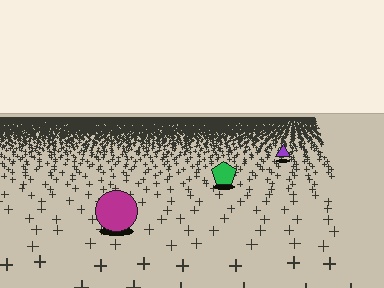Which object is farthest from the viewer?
The purple triangle is farthest from the viewer. It appears smaller and the ground texture around it is denser.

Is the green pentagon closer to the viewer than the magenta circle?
No. The magenta circle is closer — you can tell from the texture gradient: the ground texture is coarser near it.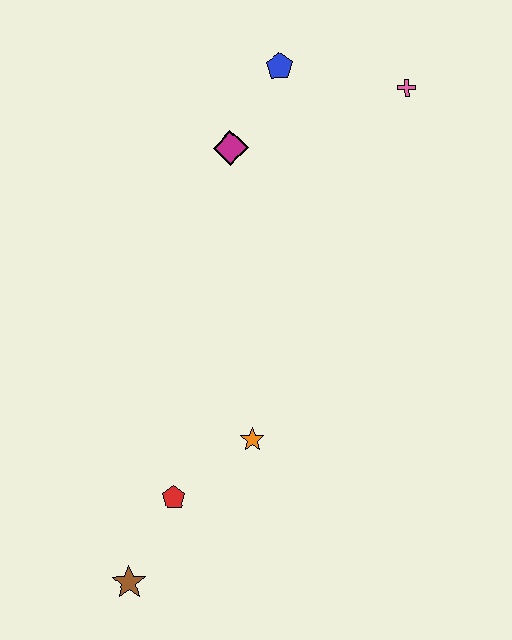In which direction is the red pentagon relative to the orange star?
The red pentagon is to the left of the orange star.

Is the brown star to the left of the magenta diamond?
Yes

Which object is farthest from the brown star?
The pink cross is farthest from the brown star.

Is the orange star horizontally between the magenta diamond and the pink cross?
Yes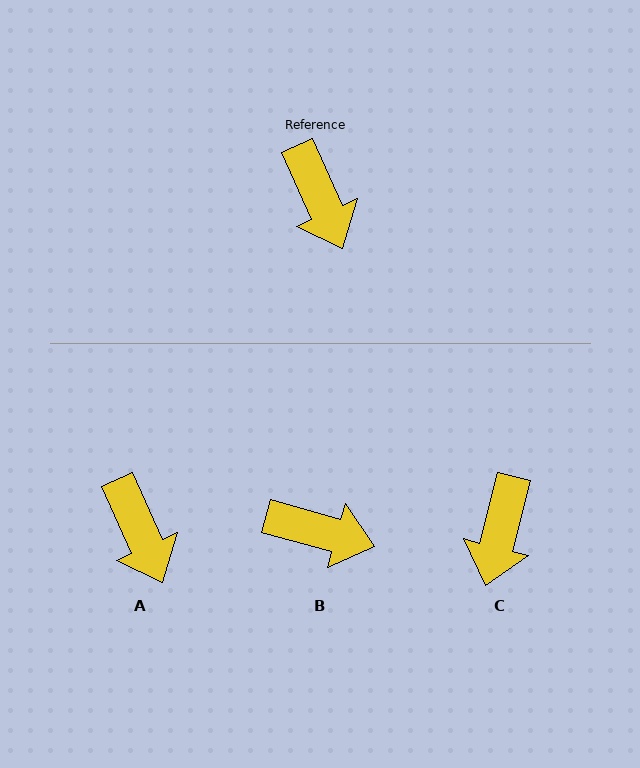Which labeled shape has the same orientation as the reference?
A.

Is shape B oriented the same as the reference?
No, it is off by about 51 degrees.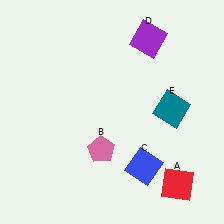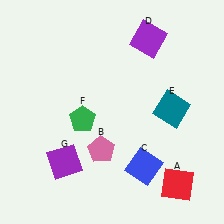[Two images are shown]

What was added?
A green pentagon (F), a purple square (G) were added in Image 2.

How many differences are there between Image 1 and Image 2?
There are 2 differences between the two images.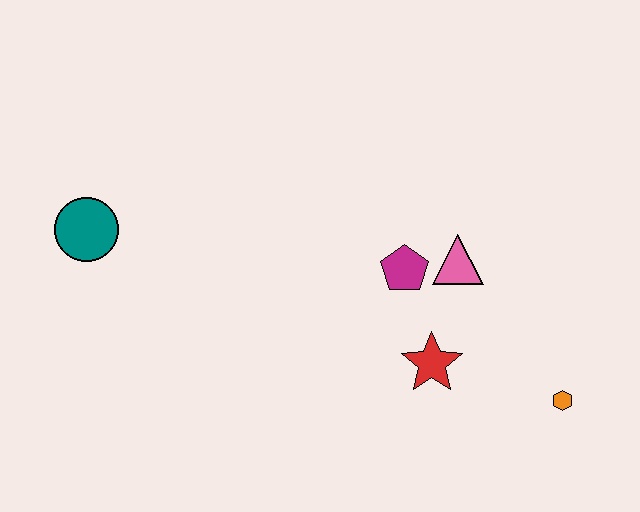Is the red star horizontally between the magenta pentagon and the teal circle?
No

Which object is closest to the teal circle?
The magenta pentagon is closest to the teal circle.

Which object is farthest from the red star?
The teal circle is farthest from the red star.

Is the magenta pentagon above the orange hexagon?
Yes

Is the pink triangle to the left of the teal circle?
No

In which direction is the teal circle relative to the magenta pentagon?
The teal circle is to the left of the magenta pentagon.